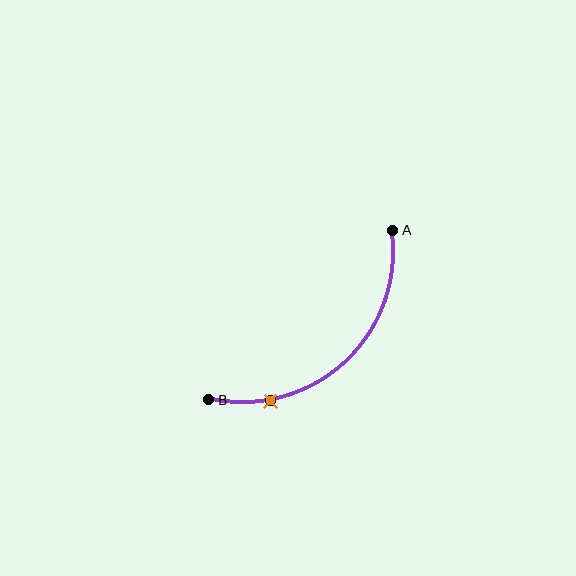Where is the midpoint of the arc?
The arc midpoint is the point on the curve farthest from the straight line joining A and B. It sits below and to the right of that line.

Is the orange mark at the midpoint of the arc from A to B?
No. The orange mark lies on the arc but is closer to endpoint B. The arc midpoint would be at the point on the curve equidistant along the arc from both A and B.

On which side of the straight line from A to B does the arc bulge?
The arc bulges below and to the right of the straight line connecting A and B.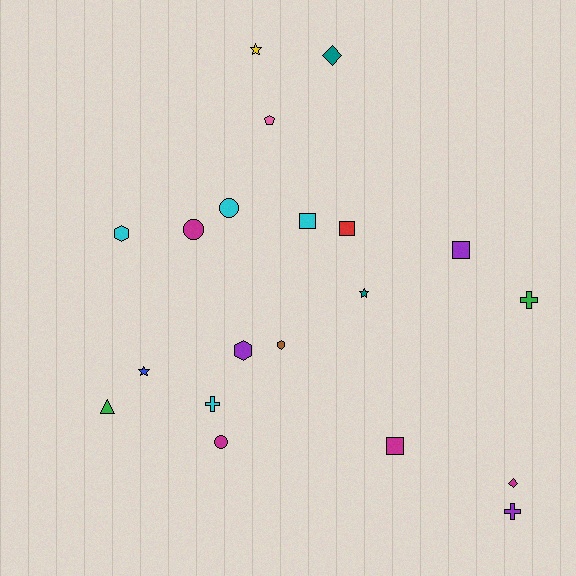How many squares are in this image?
There are 4 squares.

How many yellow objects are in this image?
There is 1 yellow object.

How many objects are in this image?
There are 20 objects.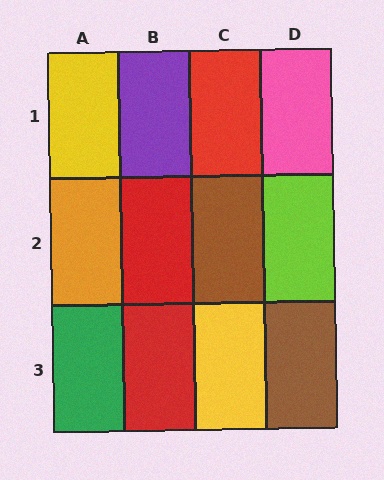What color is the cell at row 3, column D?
Brown.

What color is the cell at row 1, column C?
Red.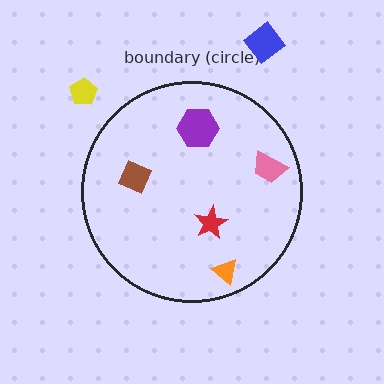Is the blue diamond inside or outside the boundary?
Outside.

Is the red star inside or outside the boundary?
Inside.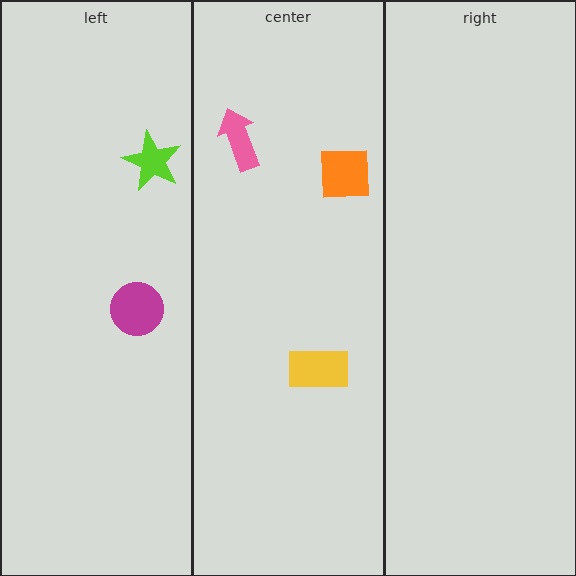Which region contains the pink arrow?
The center region.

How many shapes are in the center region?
3.